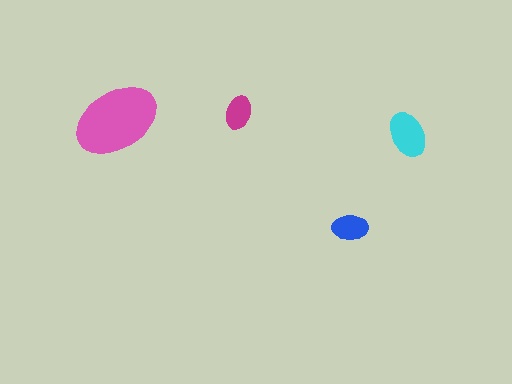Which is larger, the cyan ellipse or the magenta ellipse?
The cyan one.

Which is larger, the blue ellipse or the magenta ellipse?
The blue one.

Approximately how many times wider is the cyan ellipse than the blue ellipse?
About 1.5 times wider.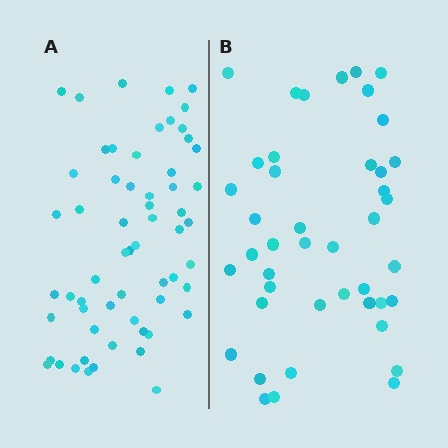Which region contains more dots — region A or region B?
Region A (the left region) has more dots.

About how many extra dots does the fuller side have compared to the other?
Region A has approximately 15 more dots than region B.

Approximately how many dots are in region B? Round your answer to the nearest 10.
About 40 dots. (The exact count is 43, which rounds to 40.)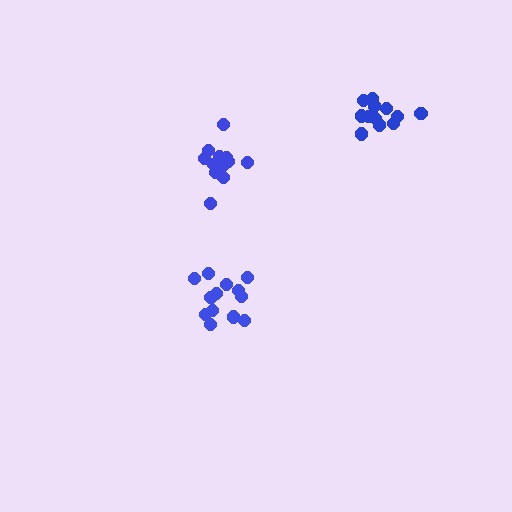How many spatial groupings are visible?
There are 3 spatial groupings.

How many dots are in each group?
Group 1: 13 dots, Group 2: 12 dots, Group 3: 12 dots (37 total).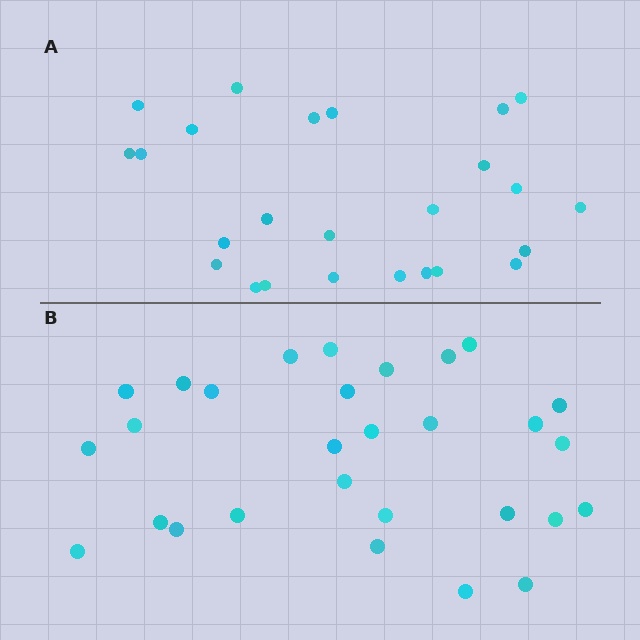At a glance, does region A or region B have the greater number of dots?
Region B (the bottom region) has more dots.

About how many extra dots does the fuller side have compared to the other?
Region B has about 4 more dots than region A.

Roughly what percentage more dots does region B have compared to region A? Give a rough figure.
About 15% more.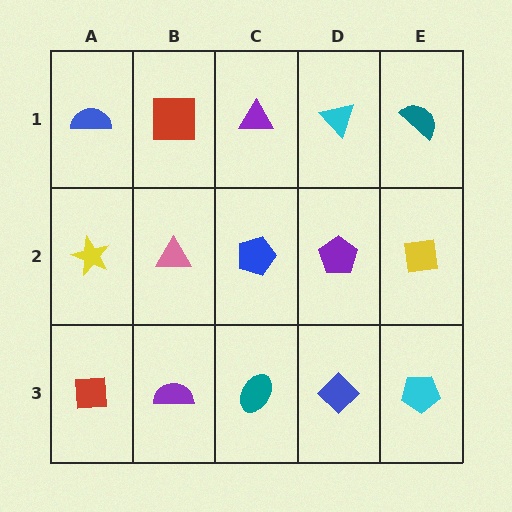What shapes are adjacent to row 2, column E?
A teal semicircle (row 1, column E), a cyan pentagon (row 3, column E), a purple pentagon (row 2, column D).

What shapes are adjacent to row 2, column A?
A blue semicircle (row 1, column A), a red square (row 3, column A), a pink triangle (row 2, column B).